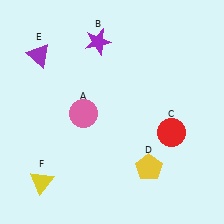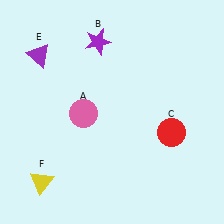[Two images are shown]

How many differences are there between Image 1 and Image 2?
There is 1 difference between the two images.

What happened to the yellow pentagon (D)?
The yellow pentagon (D) was removed in Image 2. It was in the bottom-right area of Image 1.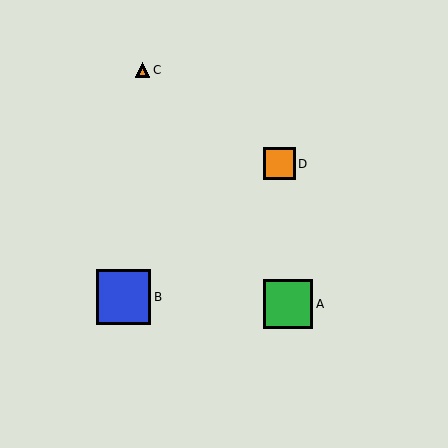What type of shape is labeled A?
Shape A is a green square.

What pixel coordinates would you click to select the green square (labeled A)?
Click at (288, 304) to select the green square A.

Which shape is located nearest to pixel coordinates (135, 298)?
The blue square (labeled B) at (124, 297) is nearest to that location.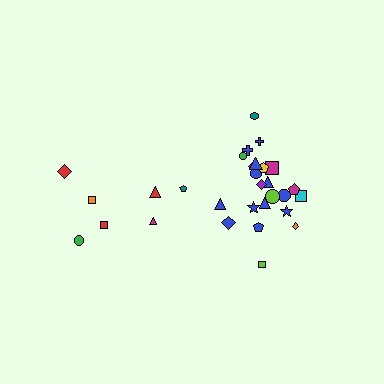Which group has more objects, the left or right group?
The right group.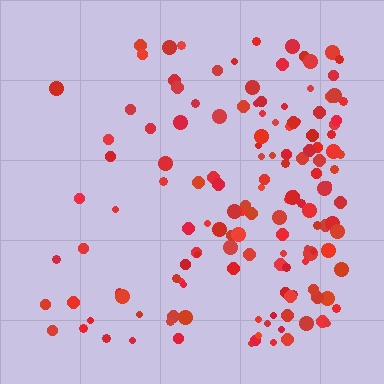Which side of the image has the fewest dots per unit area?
The left.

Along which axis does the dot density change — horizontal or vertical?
Horizontal.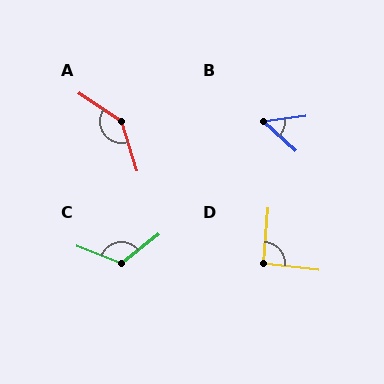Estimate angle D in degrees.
Approximately 92 degrees.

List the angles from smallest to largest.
B (50°), D (92°), C (121°), A (141°).